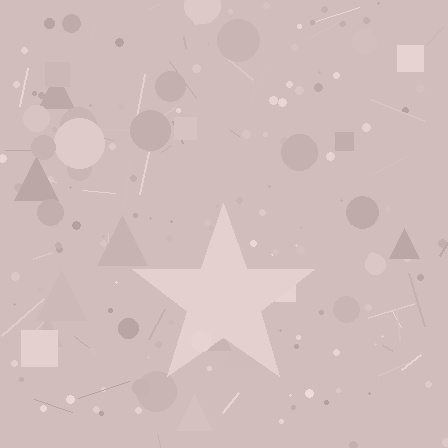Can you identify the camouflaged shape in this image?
The camouflaged shape is a star.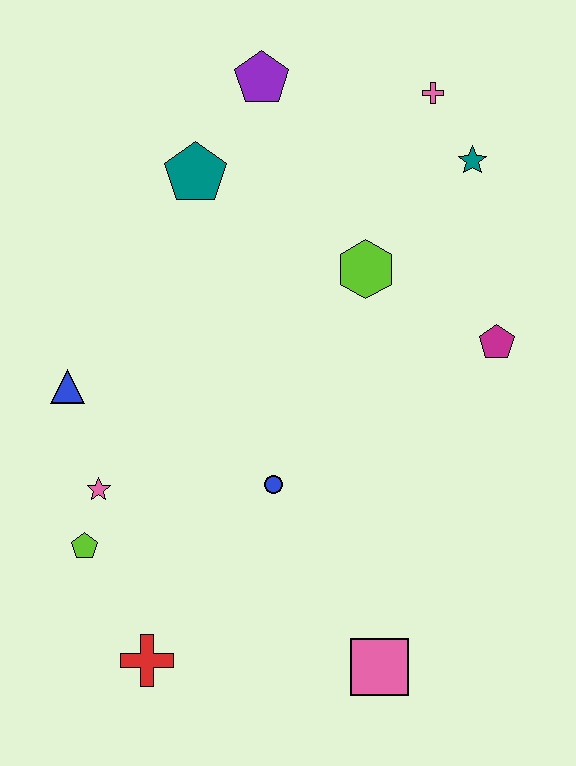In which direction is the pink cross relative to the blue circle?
The pink cross is above the blue circle.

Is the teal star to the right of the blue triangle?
Yes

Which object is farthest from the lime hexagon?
The red cross is farthest from the lime hexagon.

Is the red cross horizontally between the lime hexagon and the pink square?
No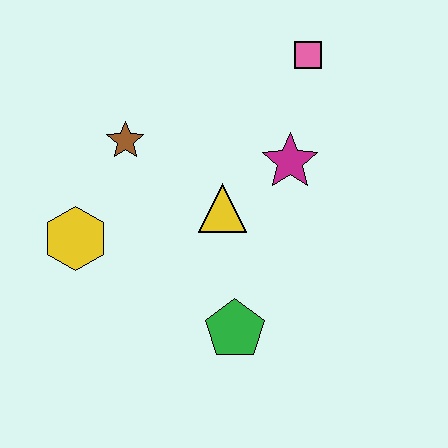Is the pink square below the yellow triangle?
No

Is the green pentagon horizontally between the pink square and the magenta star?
No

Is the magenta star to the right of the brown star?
Yes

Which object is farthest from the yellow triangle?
The pink square is farthest from the yellow triangle.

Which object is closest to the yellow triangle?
The magenta star is closest to the yellow triangle.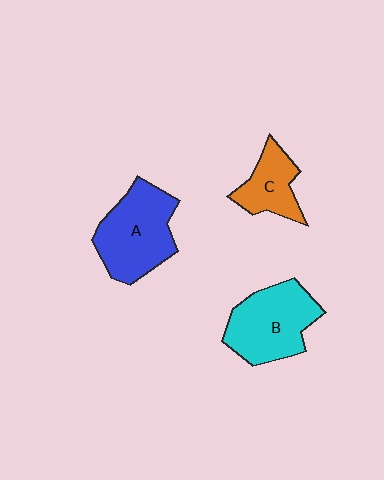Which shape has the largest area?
Shape A (blue).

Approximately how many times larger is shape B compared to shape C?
Approximately 1.7 times.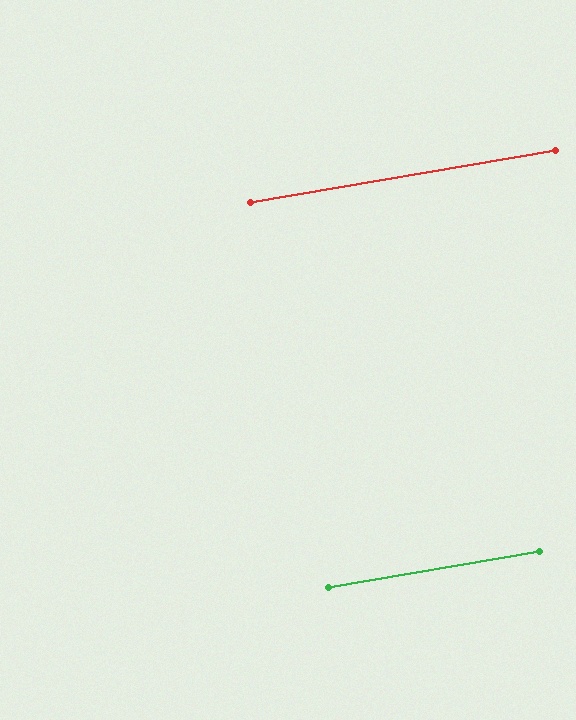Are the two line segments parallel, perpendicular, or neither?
Parallel — their directions differ by only 0.0°.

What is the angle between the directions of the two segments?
Approximately 0 degrees.